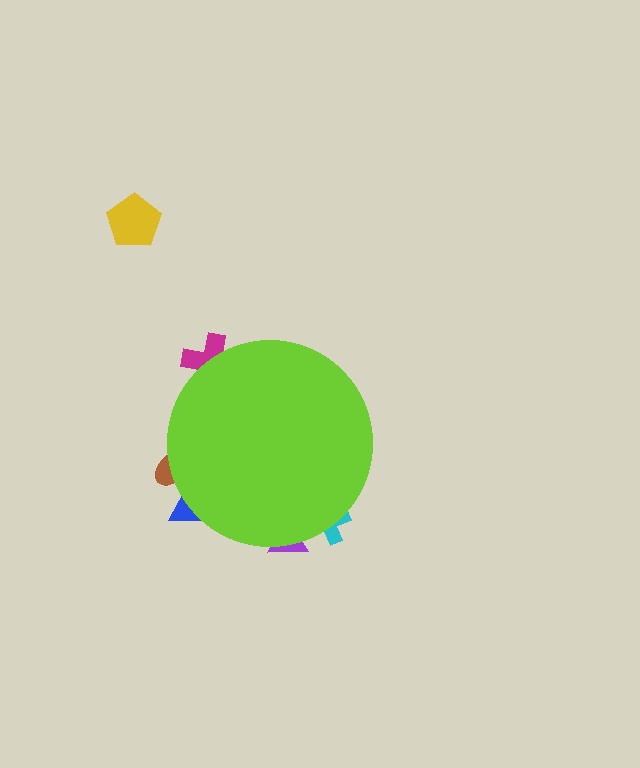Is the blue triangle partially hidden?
Yes, the blue triangle is partially hidden behind the lime circle.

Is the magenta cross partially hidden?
Yes, the magenta cross is partially hidden behind the lime circle.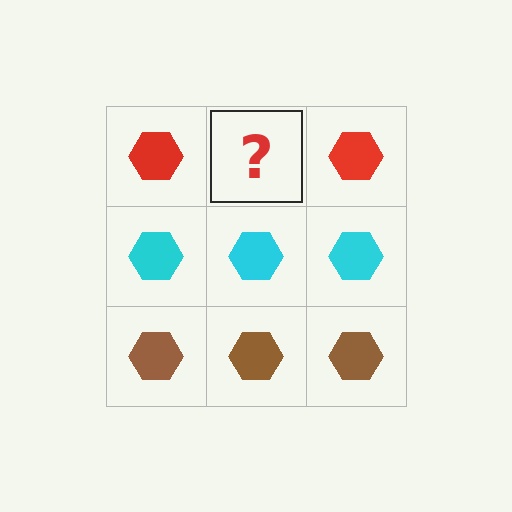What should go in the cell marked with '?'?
The missing cell should contain a red hexagon.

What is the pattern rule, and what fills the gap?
The rule is that each row has a consistent color. The gap should be filled with a red hexagon.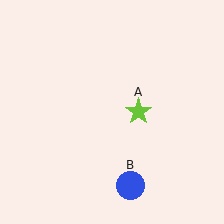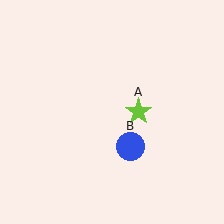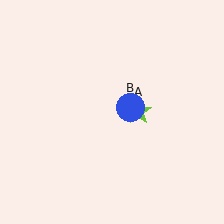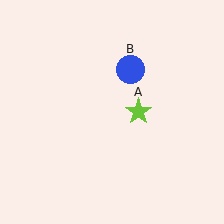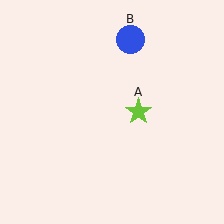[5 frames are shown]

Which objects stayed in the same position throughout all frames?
Lime star (object A) remained stationary.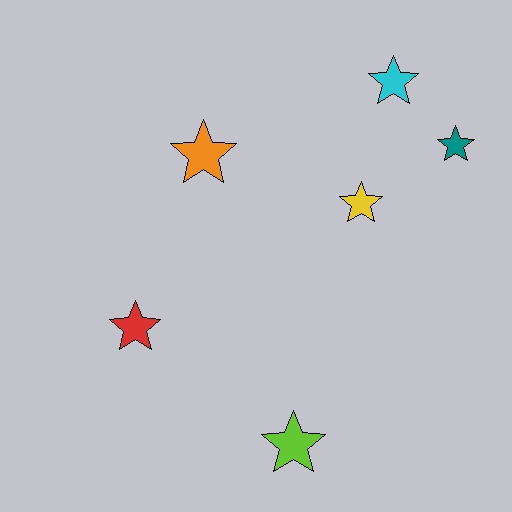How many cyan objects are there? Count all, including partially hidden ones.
There is 1 cyan object.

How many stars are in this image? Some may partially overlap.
There are 6 stars.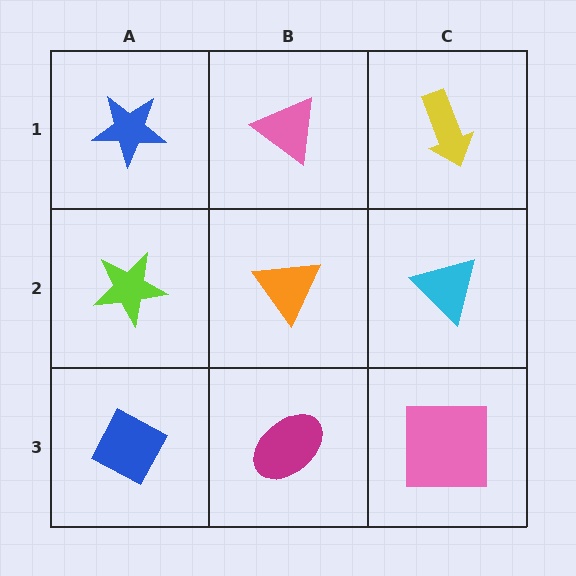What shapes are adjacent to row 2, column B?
A pink triangle (row 1, column B), a magenta ellipse (row 3, column B), a lime star (row 2, column A), a cyan triangle (row 2, column C).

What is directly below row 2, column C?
A pink square.